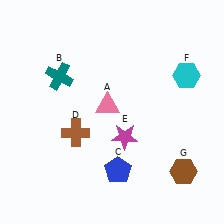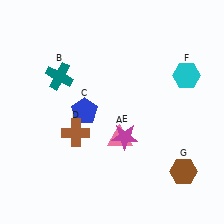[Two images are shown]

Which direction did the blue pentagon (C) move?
The blue pentagon (C) moved up.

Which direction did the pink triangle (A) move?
The pink triangle (A) moved down.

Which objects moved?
The objects that moved are: the pink triangle (A), the blue pentagon (C).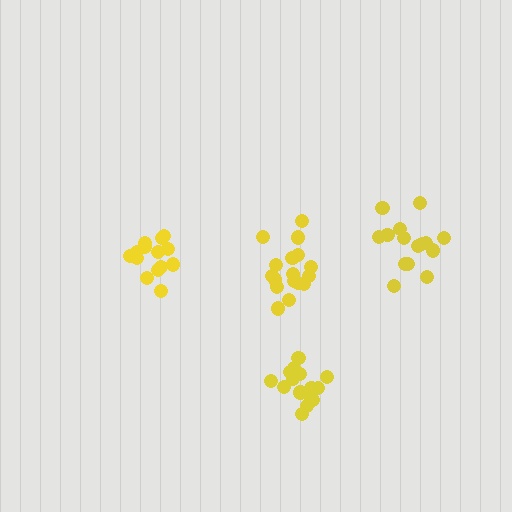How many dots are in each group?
Group 1: 17 dots, Group 2: 15 dots, Group 3: 15 dots, Group 4: 14 dots (61 total).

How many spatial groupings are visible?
There are 4 spatial groupings.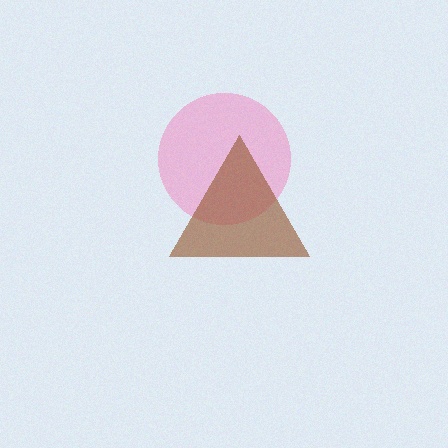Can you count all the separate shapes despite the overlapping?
Yes, there are 2 separate shapes.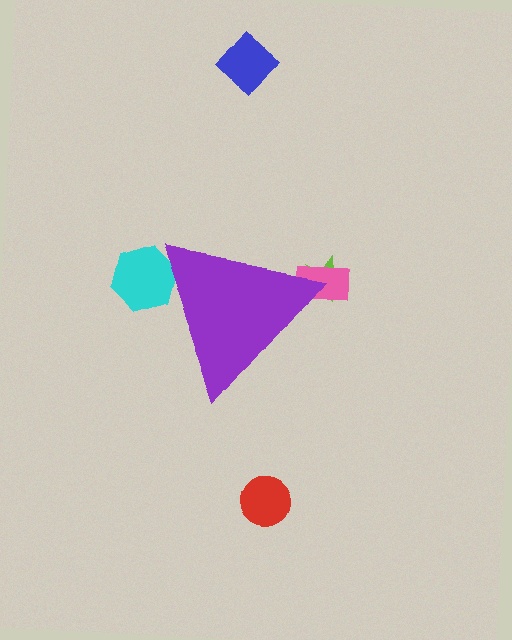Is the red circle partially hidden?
No, the red circle is fully visible.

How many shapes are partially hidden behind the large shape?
3 shapes are partially hidden.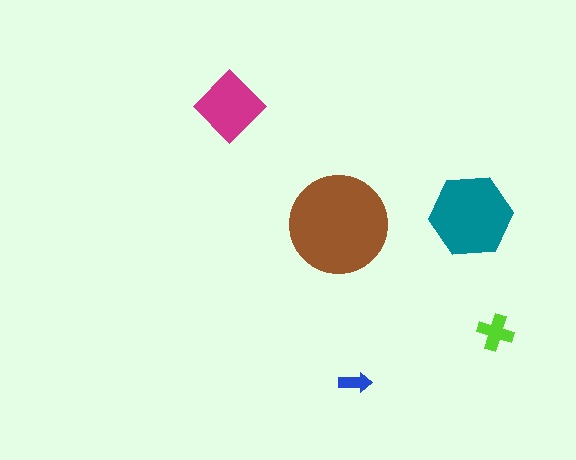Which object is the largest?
The brown circle.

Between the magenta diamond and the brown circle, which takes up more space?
The brown circle.